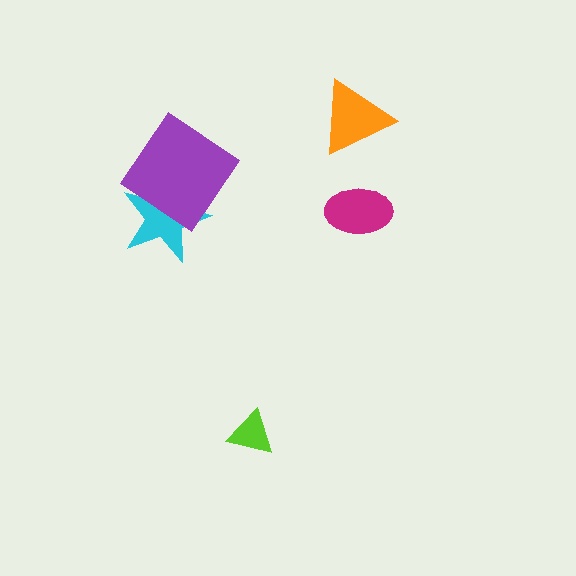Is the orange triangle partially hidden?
No, no other shape covers it.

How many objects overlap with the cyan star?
1 object overlaps with the cyan star.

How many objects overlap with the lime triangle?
0 objects overlap with the lime triangle.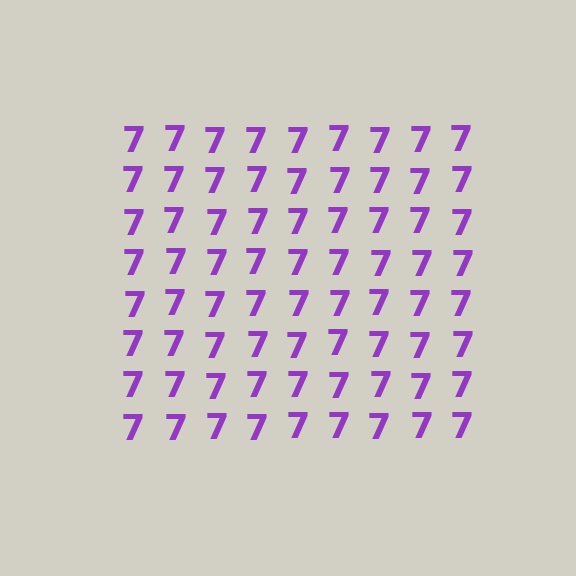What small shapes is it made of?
It is made of small digit 7's.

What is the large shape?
The large shape is a square.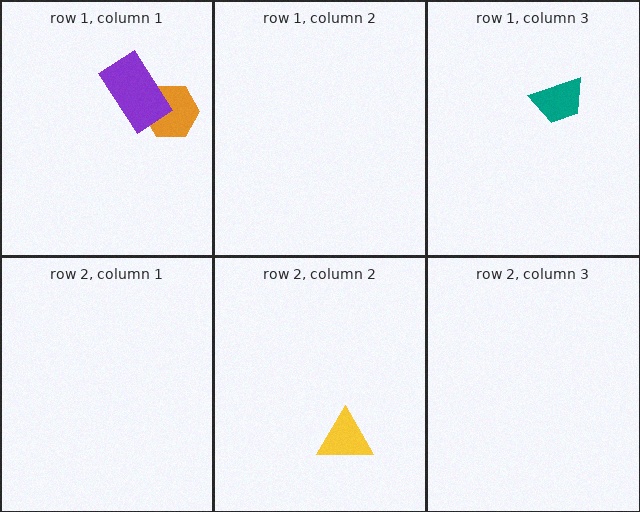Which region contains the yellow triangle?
The row 2, column 2 region.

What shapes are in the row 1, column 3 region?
The teal trapezoid.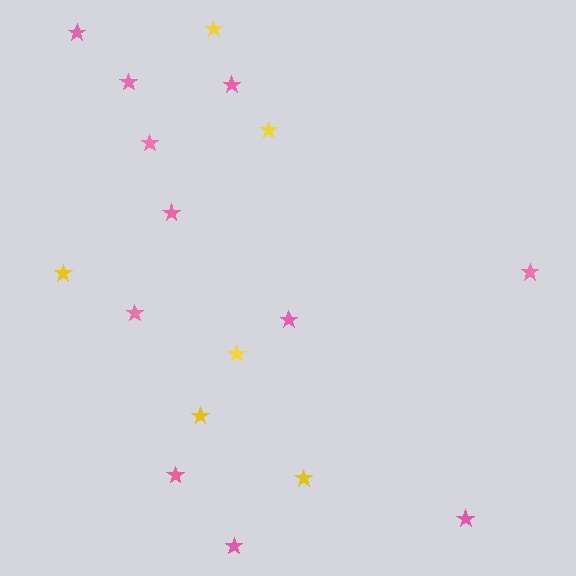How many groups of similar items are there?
There are 2 groups: one group of pink stars (11) and one group of yellow stars (6).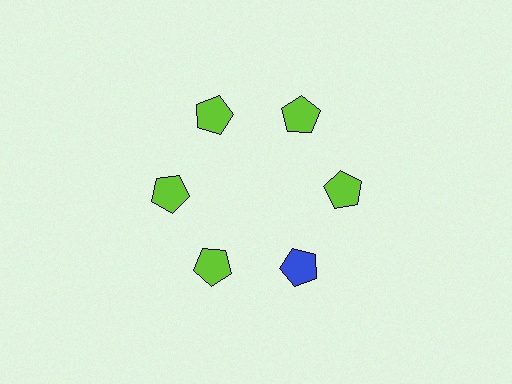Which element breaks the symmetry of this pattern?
The blue pentagon at roughly the 5 o'clock position breaks the symmetry. All other shapes are lime pentagons.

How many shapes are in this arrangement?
There are 6 shapes arranged in a ring pattern.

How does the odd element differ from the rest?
It has a different color: blue instead of lime.